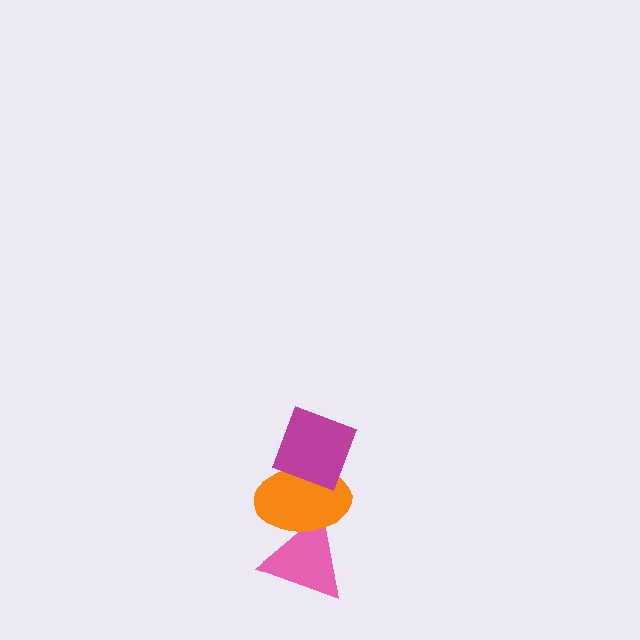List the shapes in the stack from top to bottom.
From top to bottom: the magenta diamond, the orange ellipse, the pink triangle.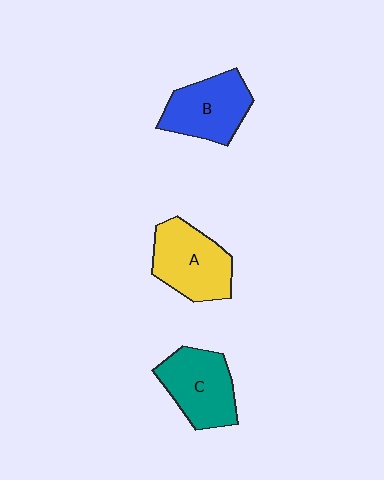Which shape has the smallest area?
Shape B (blue).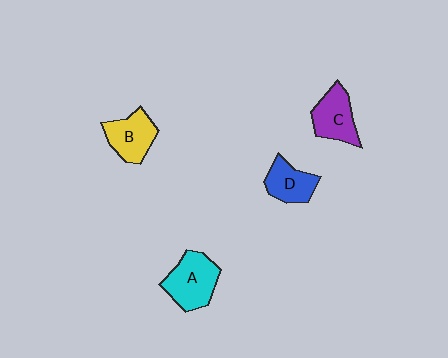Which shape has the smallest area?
Shape D (blue).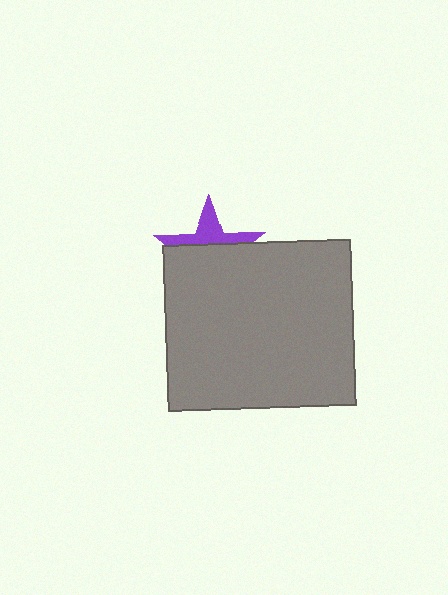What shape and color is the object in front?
The object in front is a gray rectangle.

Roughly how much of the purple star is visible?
A small part of it is visible (roughly 38%).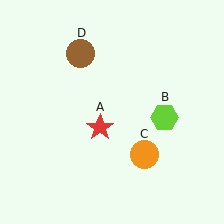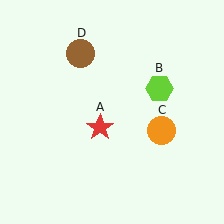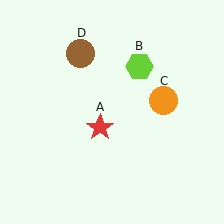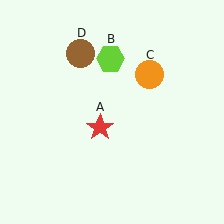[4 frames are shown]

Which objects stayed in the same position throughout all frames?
Red star (object A) and brown circle (object D) remained stationary.